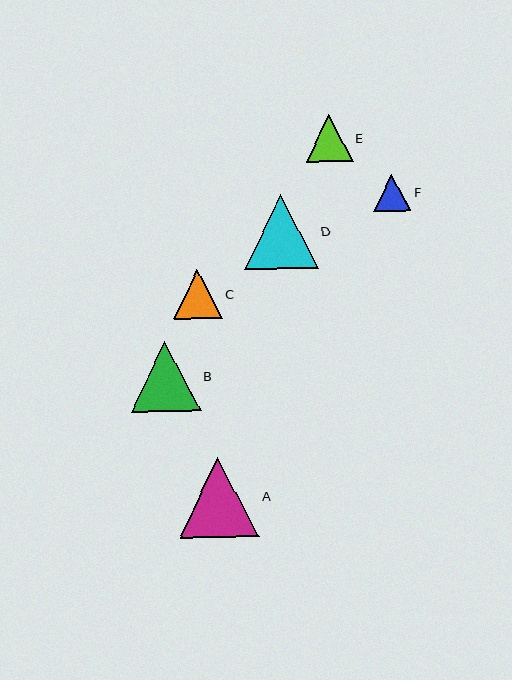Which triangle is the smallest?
Triangle F is the smallest with a size of approximately 37 pixels.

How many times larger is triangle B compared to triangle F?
Triangle B is approximately 1.9 times the size of triangle F.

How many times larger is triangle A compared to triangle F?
Triangle A is approximately 2.2 times the size of triangle F.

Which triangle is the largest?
Triangle A is the largest with a size of approximately 80 pixels.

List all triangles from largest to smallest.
From largest to smallest: A, D, B, C, E, F.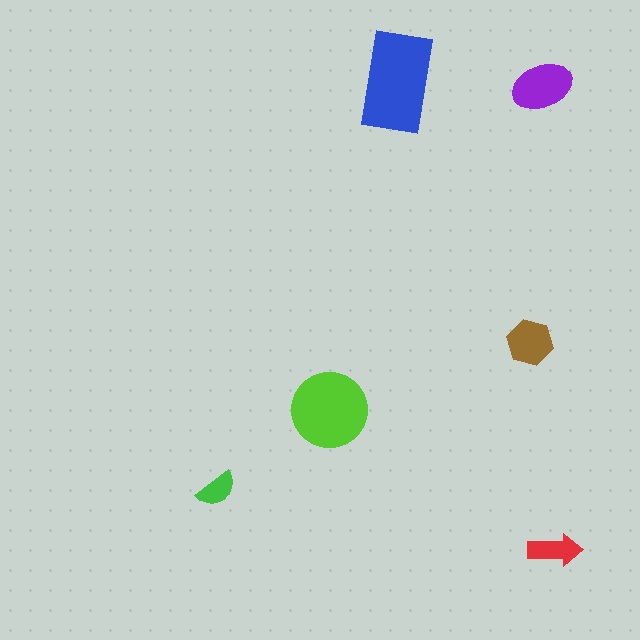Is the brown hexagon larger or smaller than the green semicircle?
Larger.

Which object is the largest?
The blue rectangle.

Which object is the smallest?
The green semicircle.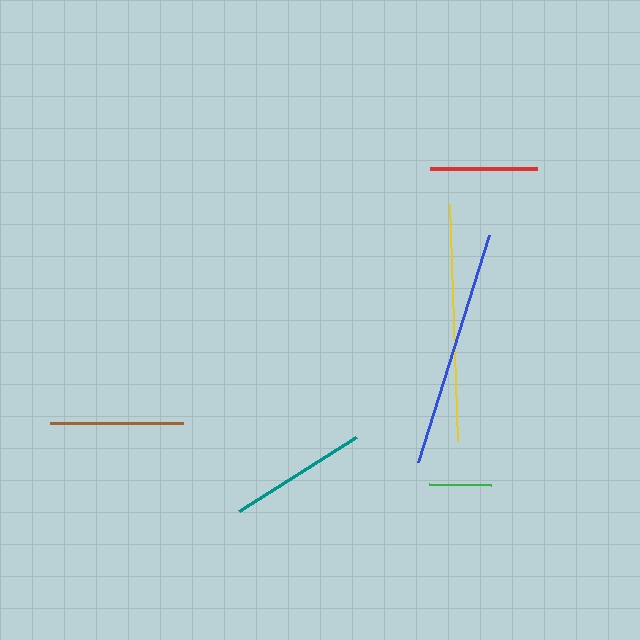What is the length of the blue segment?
The blue segment is approximately 238 pixels long.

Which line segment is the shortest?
The green line is the shortest at approximately 62 pixels.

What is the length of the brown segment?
The brown segment is approximately 133 pixels long.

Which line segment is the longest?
The blue line is the longest at approximately 238 pixels.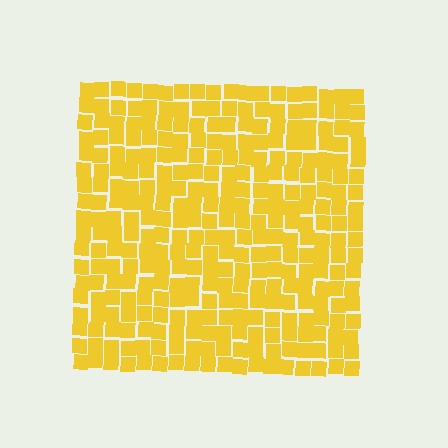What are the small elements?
The small elements are squares.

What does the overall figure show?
The overall figure shows a square.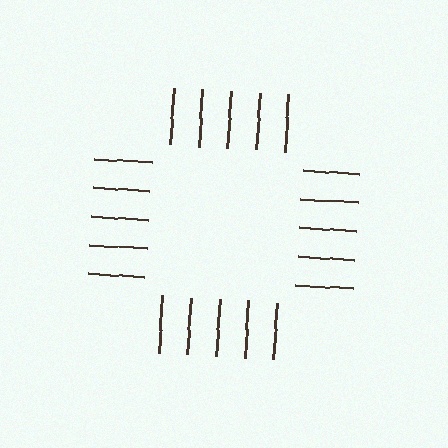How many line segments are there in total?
20 — 5 along each of the 4 edges.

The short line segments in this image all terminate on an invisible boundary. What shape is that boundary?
An illusory square — the line segments terminate on its edges but no continuous stroke is drawn.